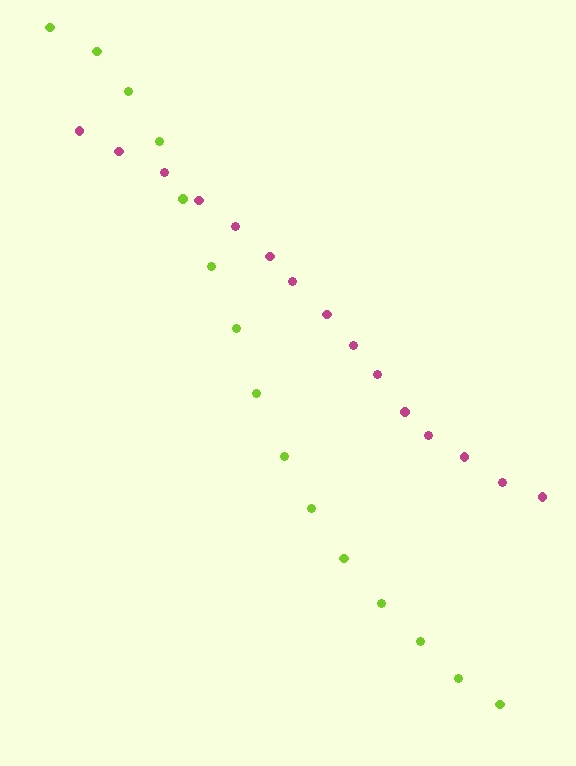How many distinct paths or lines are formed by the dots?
There are 2 distinct paths.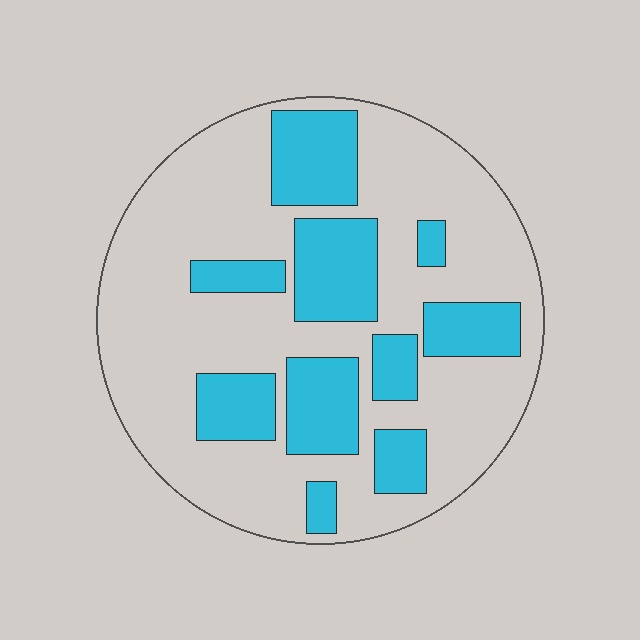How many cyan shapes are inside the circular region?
10.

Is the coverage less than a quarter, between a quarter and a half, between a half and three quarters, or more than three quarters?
Between a quarter and a half.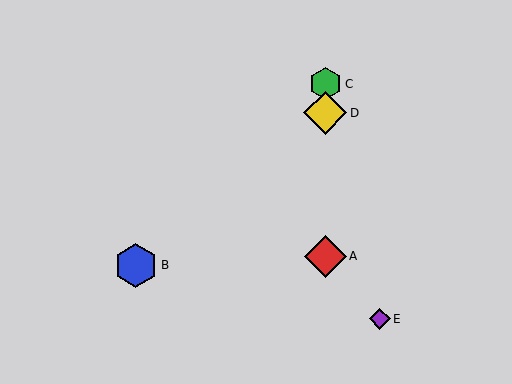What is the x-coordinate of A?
Object A is at x≈325.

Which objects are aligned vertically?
Objects A, C, D are aligned vertically.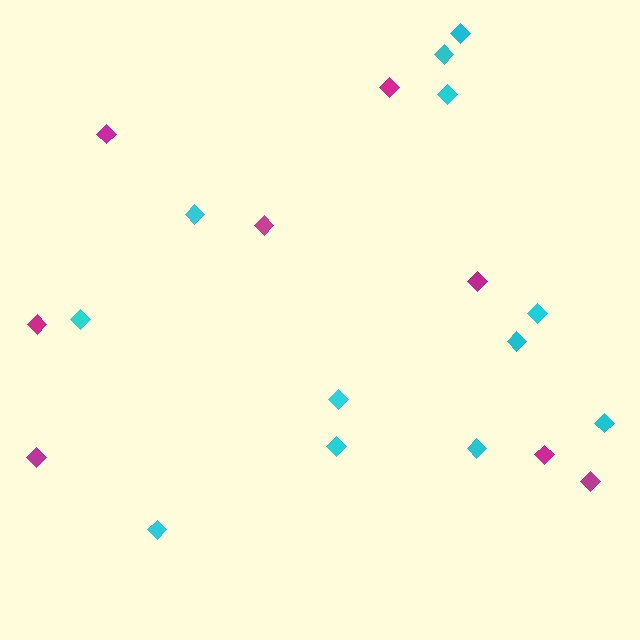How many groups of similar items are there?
There are 2 groups: one group of magenta diamonds (8) and one group of cyan diamonds (12).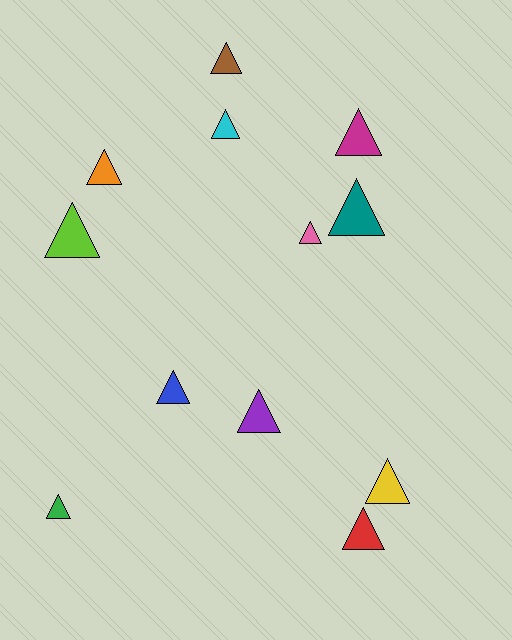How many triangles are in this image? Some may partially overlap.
There are 12 triangles.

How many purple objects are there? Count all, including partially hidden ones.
There is 1 purple object.